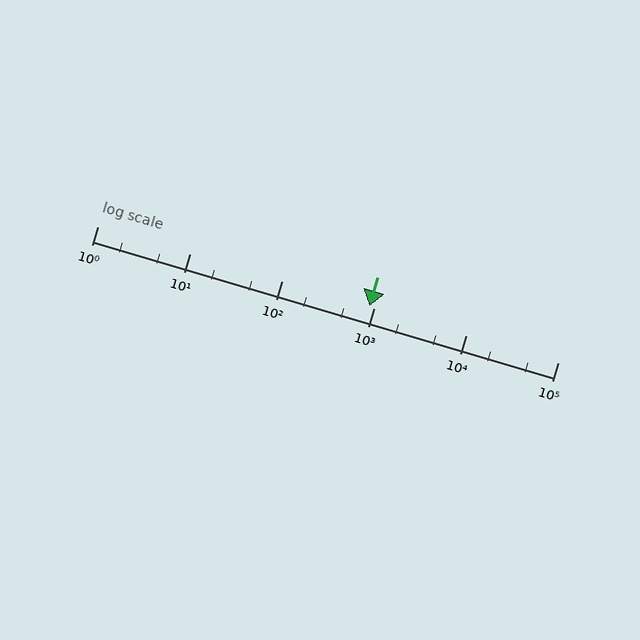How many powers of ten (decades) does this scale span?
The scale spans 5 decades, from 1 to 100000.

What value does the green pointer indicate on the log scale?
The pointer indicates approximately 890.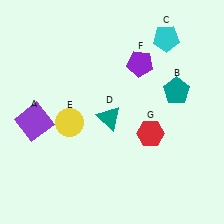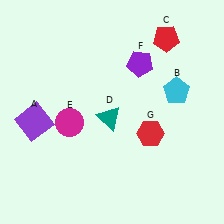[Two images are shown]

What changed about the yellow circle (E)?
In Image 1, E is yellow. In Image 2, it changed to magenta.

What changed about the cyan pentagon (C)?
In Image 1, C is cyan. In Image 2, it changed to red.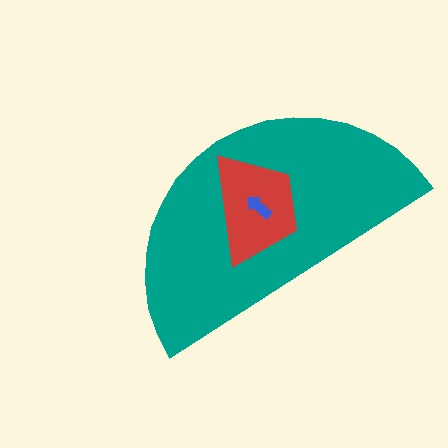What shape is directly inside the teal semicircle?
The red trapezoid.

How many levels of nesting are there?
3.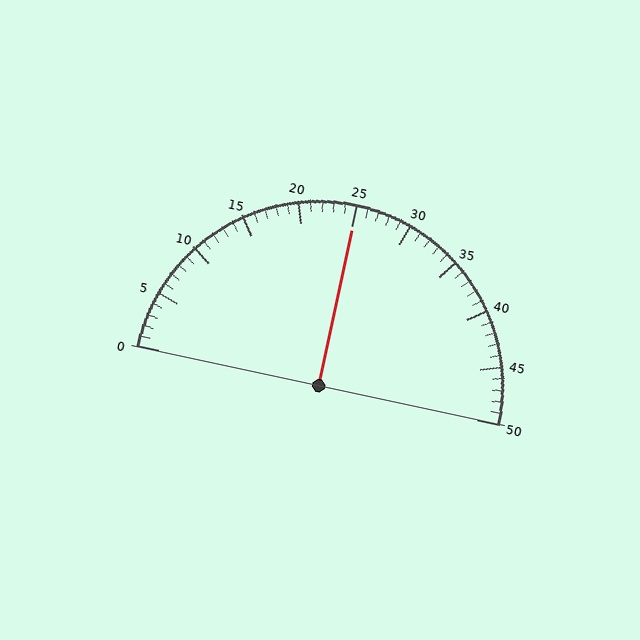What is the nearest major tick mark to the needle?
The nearest major tick mark is 25.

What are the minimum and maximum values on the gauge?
The gauge ranges from 0 to 50.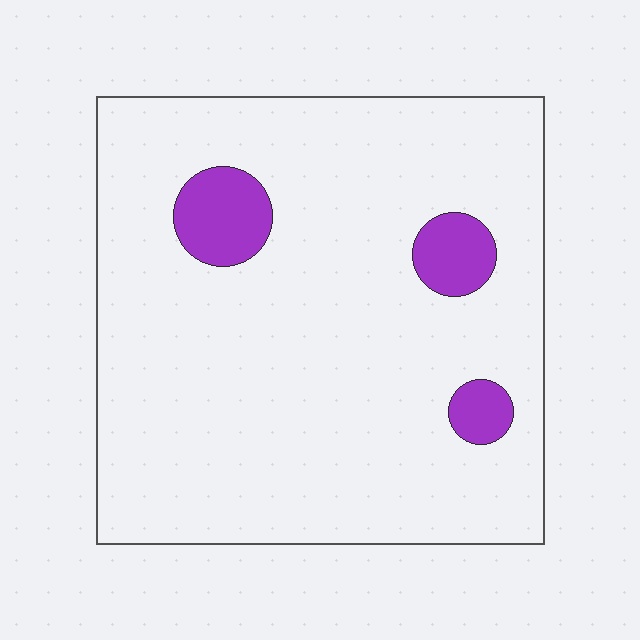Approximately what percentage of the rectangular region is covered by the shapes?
Approximately 10%.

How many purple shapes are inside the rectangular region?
3.